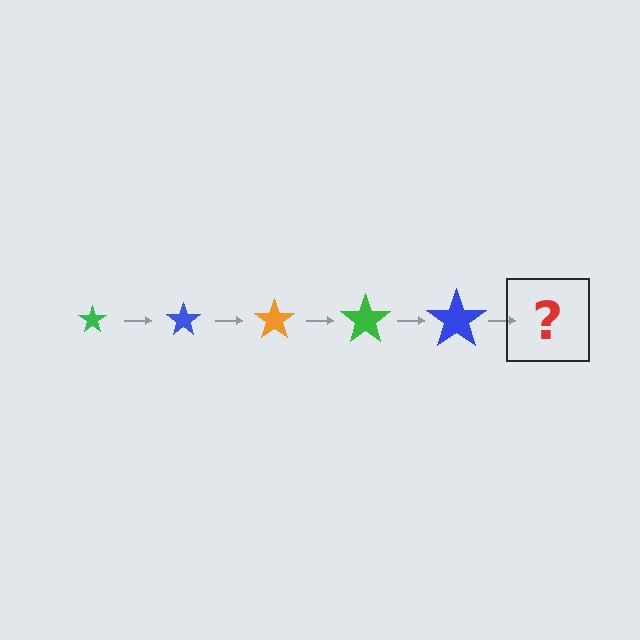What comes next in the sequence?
The next element should be an orange star, larger than the previous one.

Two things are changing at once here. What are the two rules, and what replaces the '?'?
The two rules are that the star grows larger each step and the color cycles through green, blue, and orange. The '?' should be an orange star, larger than the previous one.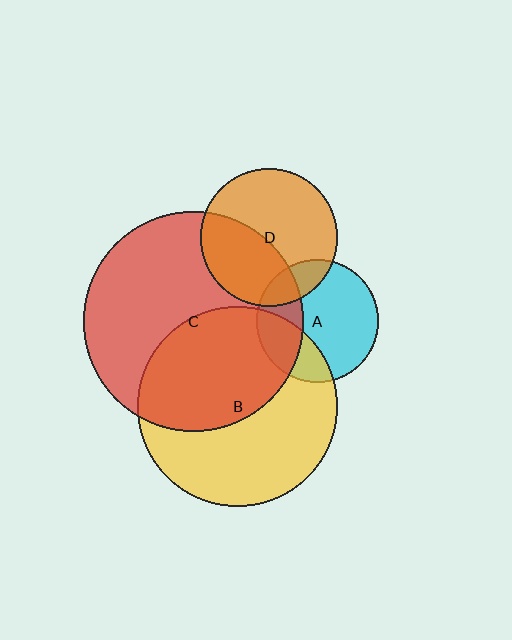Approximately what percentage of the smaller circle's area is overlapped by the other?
Approximately 40%.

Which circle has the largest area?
Circle C (red).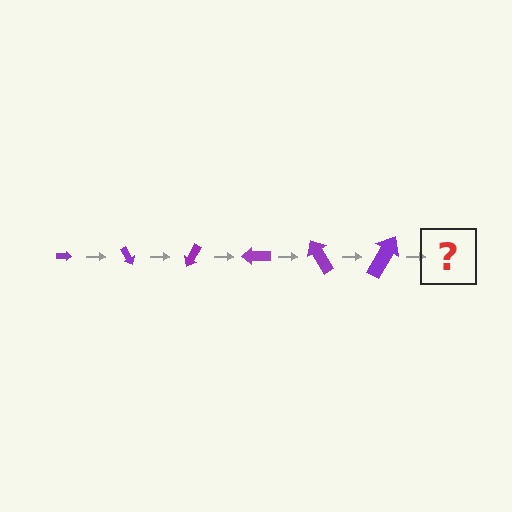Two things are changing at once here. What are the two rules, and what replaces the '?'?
The two rules are that the arrow grows larger each step and it rotates 60 degrees each step. The '?' should be an arrow, larger than the previous one and rotated 360 degrees from the start.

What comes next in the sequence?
The next element should be an arrow, larger than the previous one and rotated 360 degrees from the start.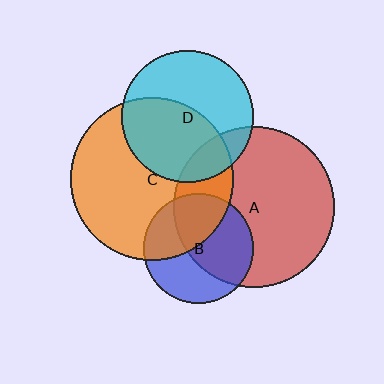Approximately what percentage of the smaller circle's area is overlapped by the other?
Approximately 50%.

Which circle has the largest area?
Circle C (orange).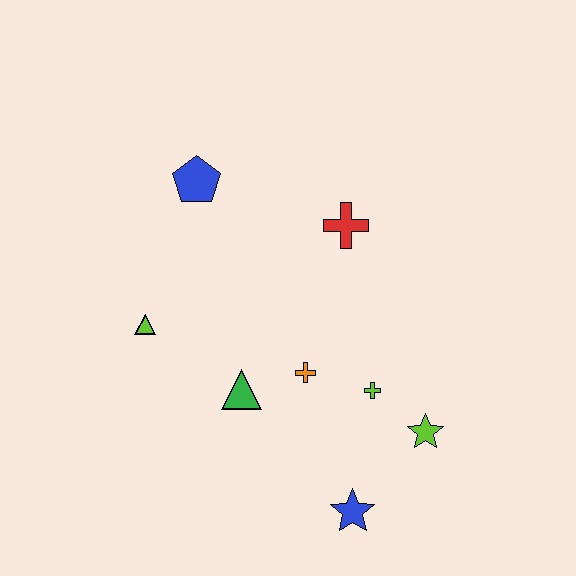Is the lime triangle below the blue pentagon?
Yes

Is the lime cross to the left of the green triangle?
No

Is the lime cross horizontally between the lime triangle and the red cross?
No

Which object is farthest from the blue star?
The blue pentagon is farthest from the blue star.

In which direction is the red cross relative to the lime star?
The red cross is above the lime star.